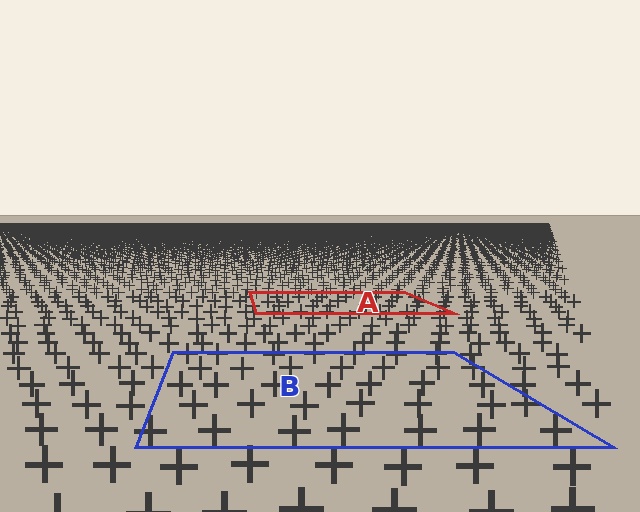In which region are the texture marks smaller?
The texture marks are smaller in region A, because it is farther away.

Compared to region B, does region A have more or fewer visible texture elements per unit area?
Region A has more texture elements per unit area — they are packed more densely because it is farther away.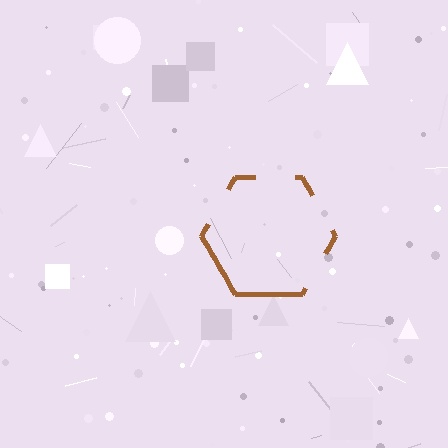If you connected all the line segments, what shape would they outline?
They would outline a hexagon.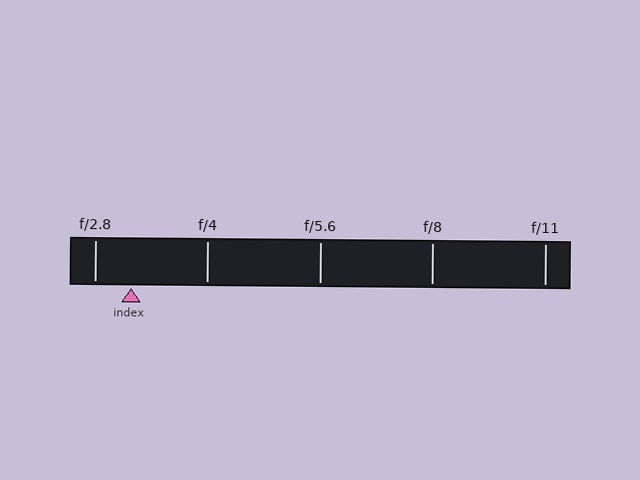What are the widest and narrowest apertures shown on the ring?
The widest aperture shown is f/2.8 and the narrowest is f/11.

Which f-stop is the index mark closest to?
The index mark is closest to f/2.8.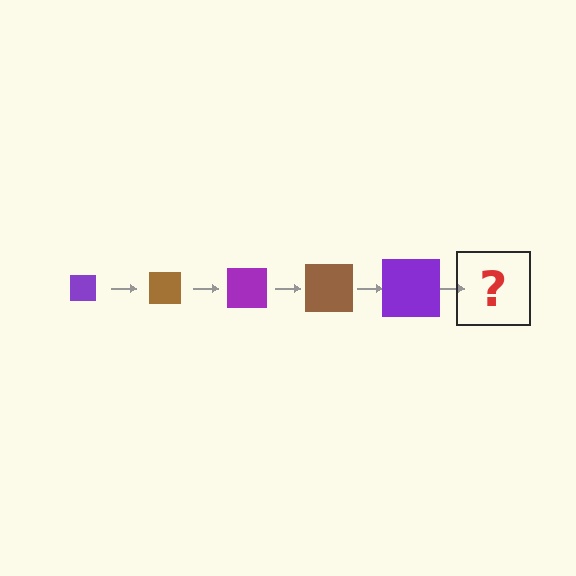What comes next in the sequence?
The next element should be a brown square, larger than the previous one.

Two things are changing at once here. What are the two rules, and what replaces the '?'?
The two rules are that the square grows larger each step and the color cycles through purple and brown. The '?' should be a brown square, larger than the previous one.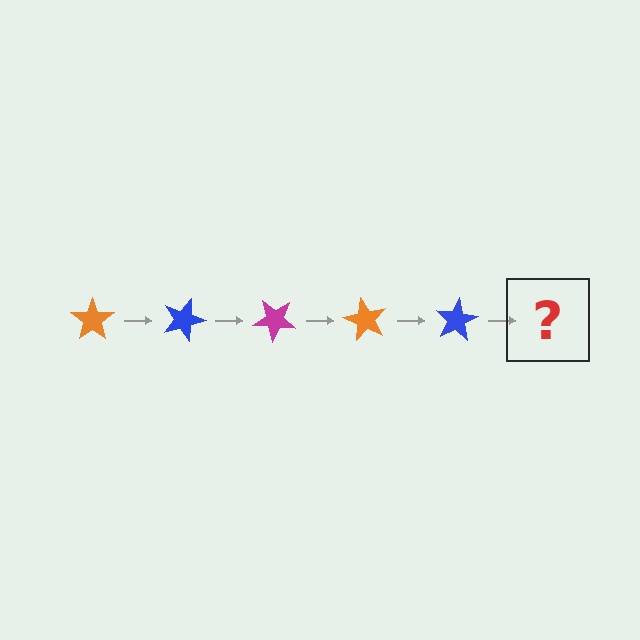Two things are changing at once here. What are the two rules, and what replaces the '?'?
The two rules are that it rotates 20 degrees each step and the color cycles through orange, blue, and magenta. The '?' should be a magenta star, rotated 100 degrees from the start.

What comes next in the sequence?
The next element should be a magenta star, rotated 100 degrees from the start.